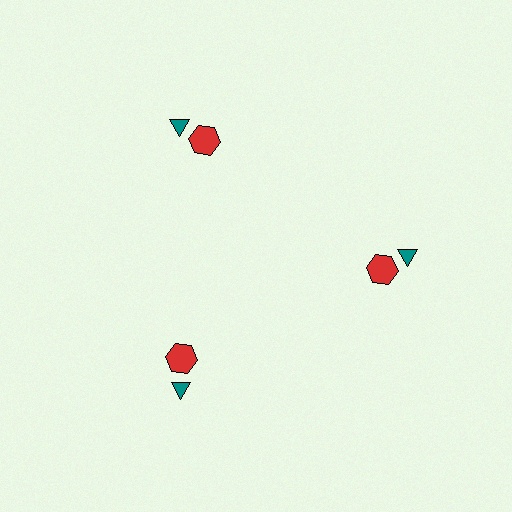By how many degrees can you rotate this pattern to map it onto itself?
The pattern maps onto itself every 120 degrees of rotation.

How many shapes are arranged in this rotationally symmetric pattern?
There are 6 shapes, arranged in 3 groups of 2.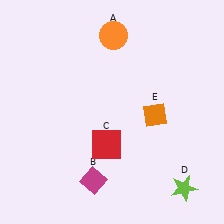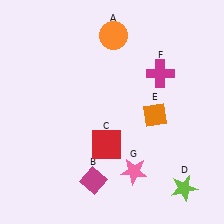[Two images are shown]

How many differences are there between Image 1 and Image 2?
There are 2 differences between the two images.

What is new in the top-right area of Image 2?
A magenta cross (F) was added in the top-right area of Image 2.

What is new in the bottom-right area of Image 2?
A pink star (G) was added in the bottom-right area of Image 2.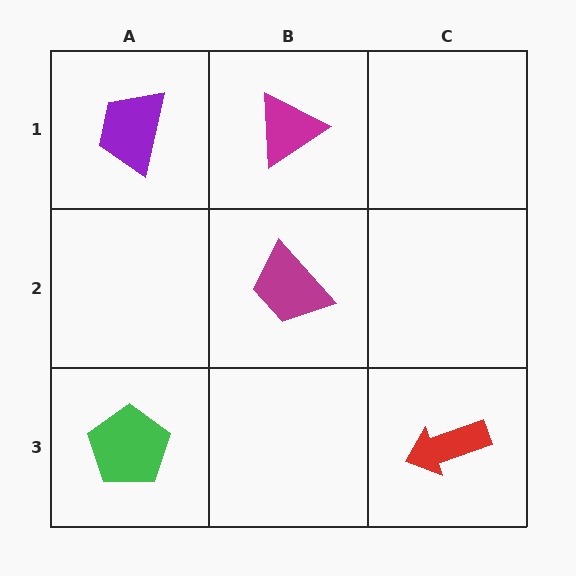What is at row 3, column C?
A red arrow.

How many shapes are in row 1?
2 shapes.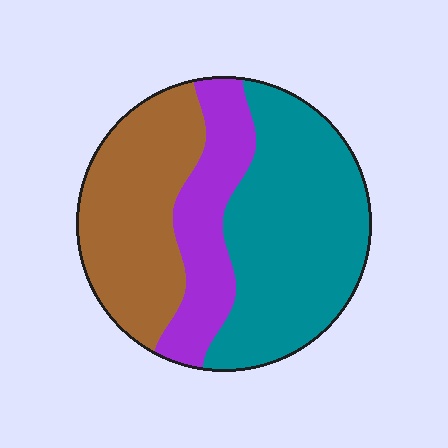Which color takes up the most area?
Teal, at roughly 45%.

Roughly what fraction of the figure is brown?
Brown takes up between a sixth and a third of the figure.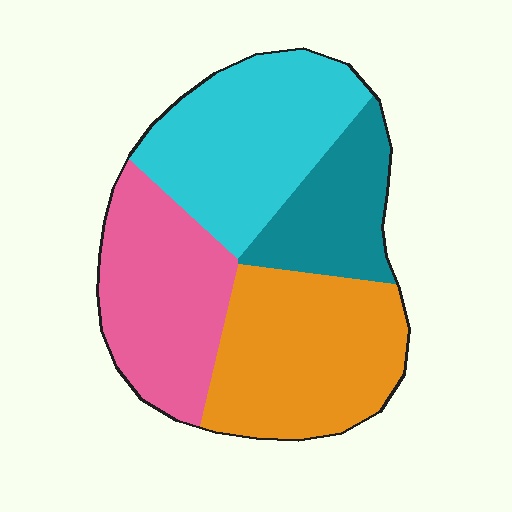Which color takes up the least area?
Teal, at roughly 15%.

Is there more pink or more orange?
Orange.